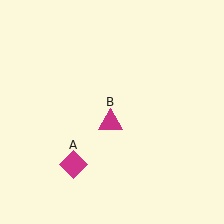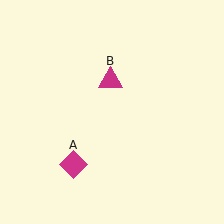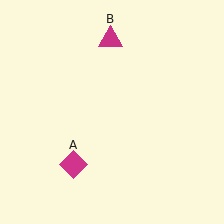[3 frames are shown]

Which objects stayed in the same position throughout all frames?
Magenta diamond (object A) remained stationary.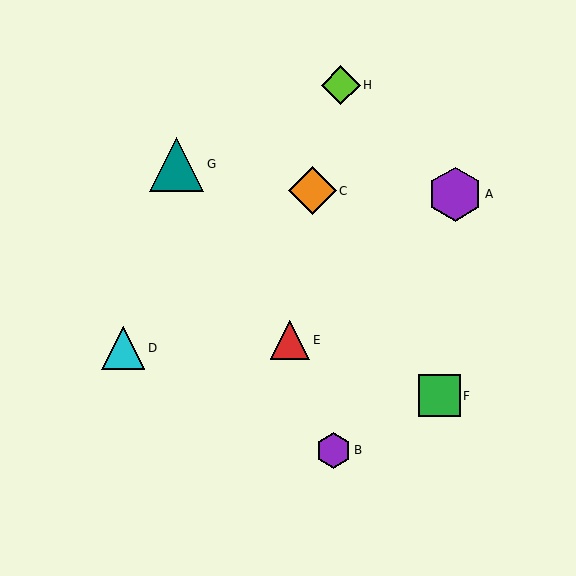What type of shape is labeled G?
Shape G is a teal triangle.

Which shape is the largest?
The teal triangle (labeled G) is the largest.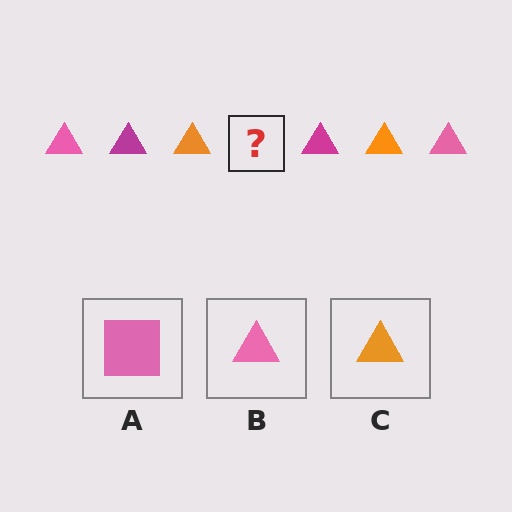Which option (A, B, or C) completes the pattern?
B.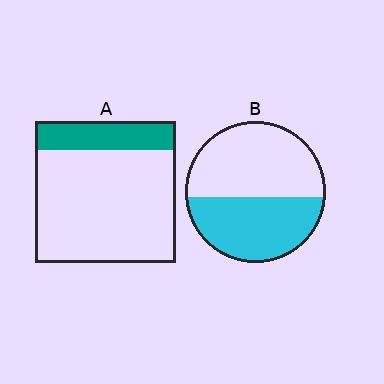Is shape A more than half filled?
No.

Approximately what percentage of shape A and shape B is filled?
A is approximately 20% and B is approximately 45%.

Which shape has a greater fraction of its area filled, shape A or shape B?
Shape B.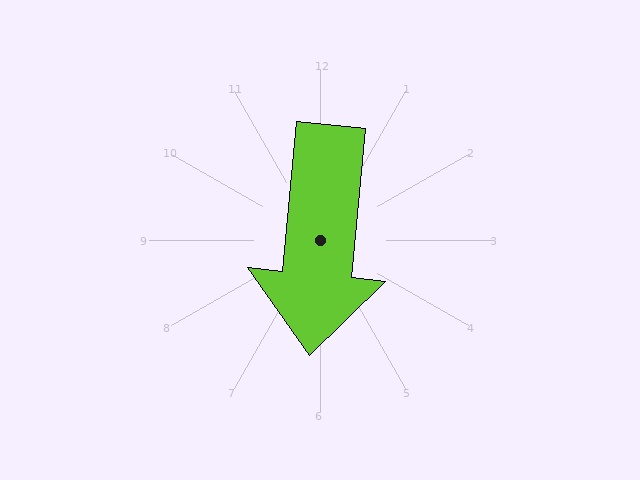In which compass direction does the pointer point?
South.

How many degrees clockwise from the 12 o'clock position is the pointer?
Approximately 185 degrees.